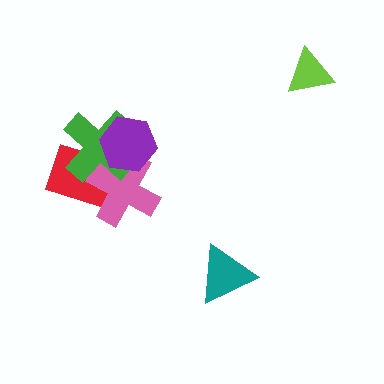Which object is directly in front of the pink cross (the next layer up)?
The green cross is directly in front of the pink cross.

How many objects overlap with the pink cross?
3 objects overlap with the pink cross.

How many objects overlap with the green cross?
3 objects overlap with the green cross.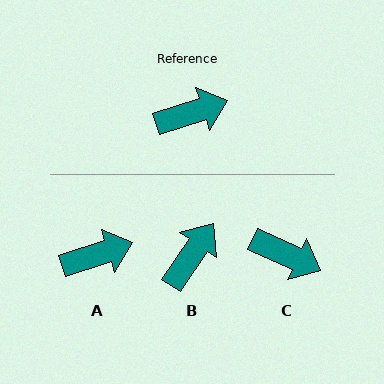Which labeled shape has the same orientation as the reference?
A.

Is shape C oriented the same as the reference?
No, it is off by about 42 degrees.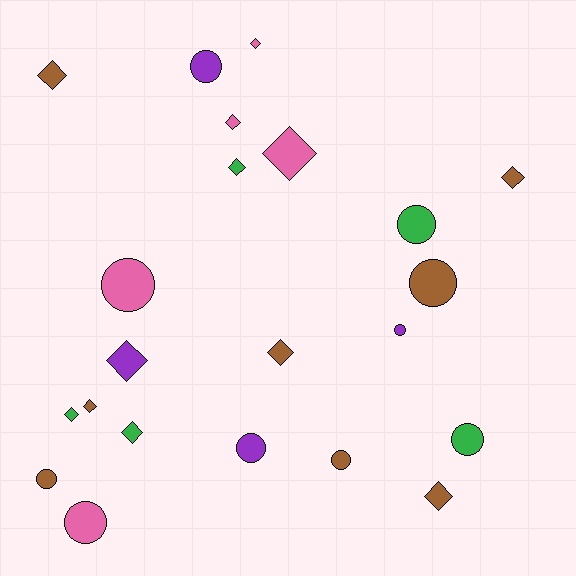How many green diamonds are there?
There are 3 green diamonds.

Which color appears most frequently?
Brown, with 8 objects.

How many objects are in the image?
There are 22 objects.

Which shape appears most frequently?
Diamond, with 12 objects.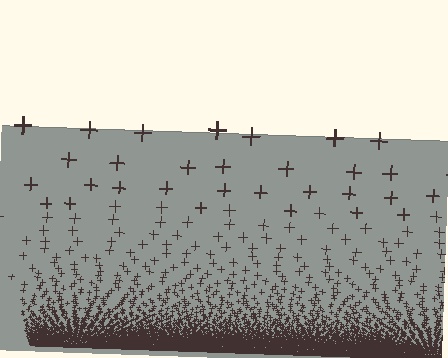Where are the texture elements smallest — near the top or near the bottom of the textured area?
Near the bottom.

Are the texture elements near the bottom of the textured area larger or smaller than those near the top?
Smaller. The gradient is inverted — elements near the bottom are smaller and denser.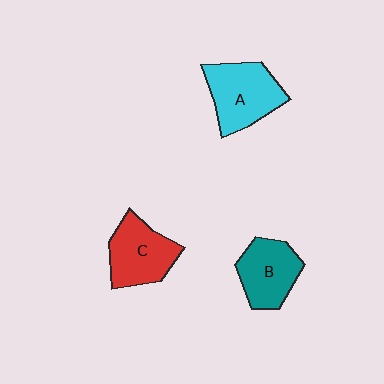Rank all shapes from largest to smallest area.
From largest to smallest: A (cyan), C (red), B (teal).